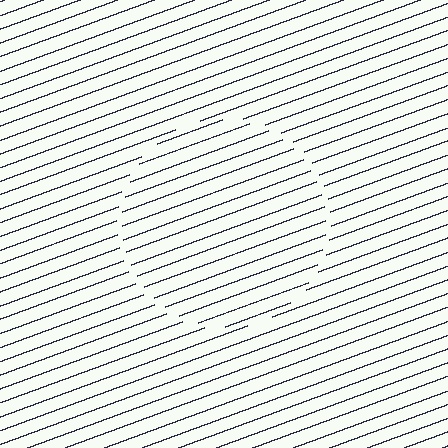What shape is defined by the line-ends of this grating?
An illusory circle. The interior of the shape contains the same grating, shifted by half a period — the contour is defined by the phase discontinuity where line-ends from the inner and outer gratings abut.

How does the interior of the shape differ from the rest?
The interior of the shape contains the same grating, shifted by half a period — the contour is defined by the phase discontinuity where line-ends from the inner and outer gratings abut.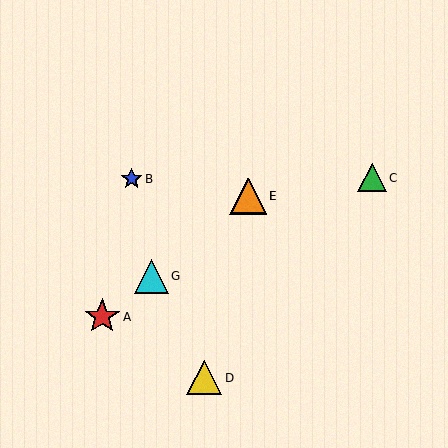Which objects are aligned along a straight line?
Objects A, E, F, G are aligned along a straight line.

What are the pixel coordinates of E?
Object E is at (248, 197).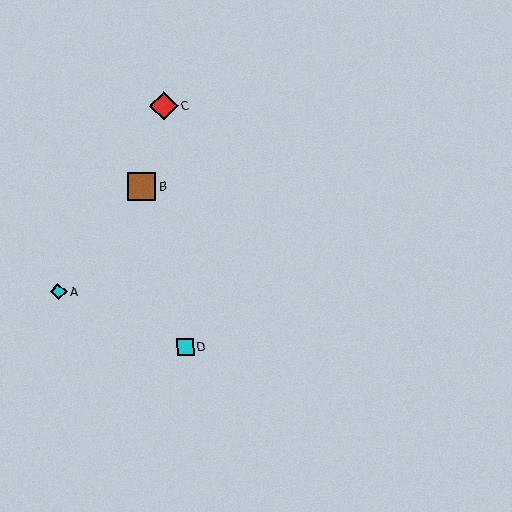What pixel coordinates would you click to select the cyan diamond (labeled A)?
Click at (58, 292) to select the cyan diamond A.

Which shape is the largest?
The brown square (labeled B) is the largest.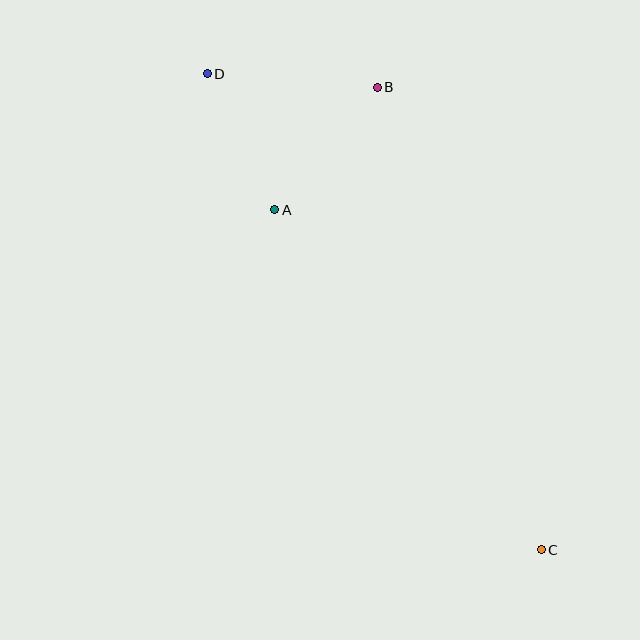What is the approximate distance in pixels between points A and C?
The distance between A and C is approximately 432 pixels.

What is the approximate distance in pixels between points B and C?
The distance between B and C is approximately 491 pixels.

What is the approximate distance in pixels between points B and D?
The distance between B and D is approximately 170 pixels.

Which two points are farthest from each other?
Points C and D are farthest from each other.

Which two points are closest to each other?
Points A and D are closest to each other.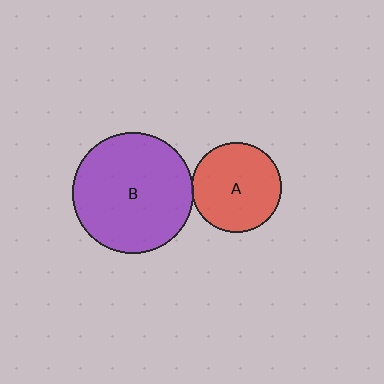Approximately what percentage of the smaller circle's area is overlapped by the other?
Approximately 5%.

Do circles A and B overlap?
Yes.